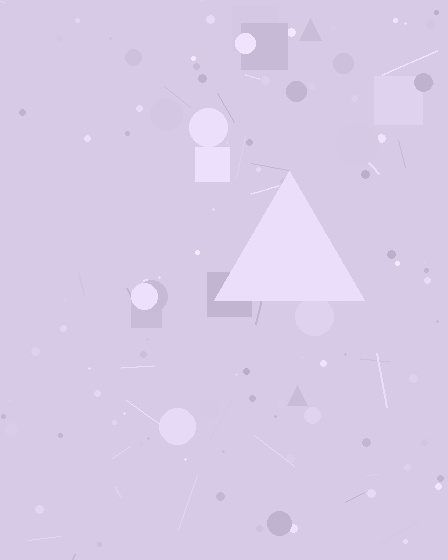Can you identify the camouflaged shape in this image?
The camouflaged shape is a triangle.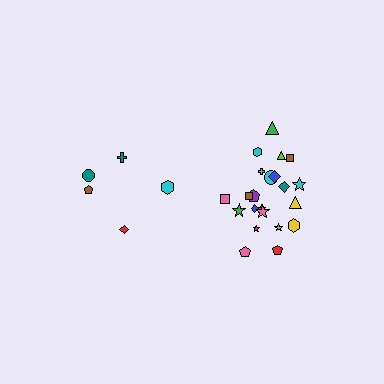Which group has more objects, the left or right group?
The right group.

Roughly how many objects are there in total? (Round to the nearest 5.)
Roughly 25 objects in total.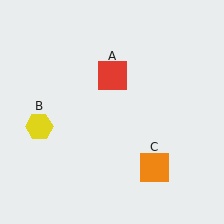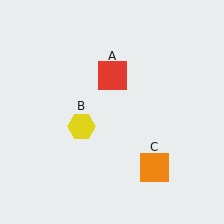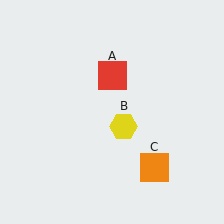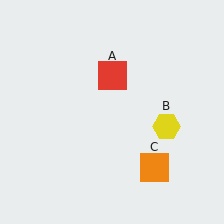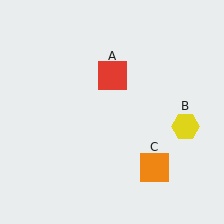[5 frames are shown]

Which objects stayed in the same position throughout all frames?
Red square (object A) and orange square (object C) remained stationary.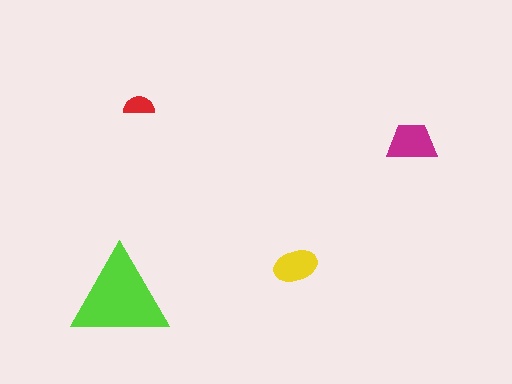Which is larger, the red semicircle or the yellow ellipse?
The yellow ellipse.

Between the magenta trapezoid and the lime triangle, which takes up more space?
The lime triangle.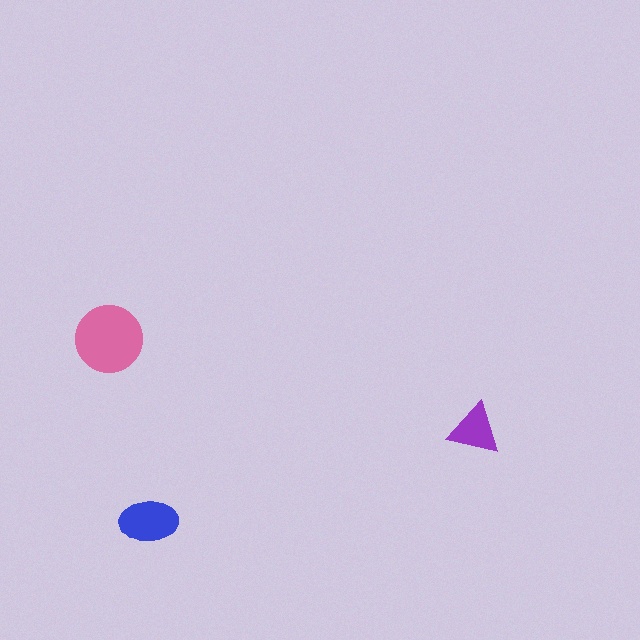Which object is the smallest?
The purple triangle.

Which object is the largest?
The pink circle.